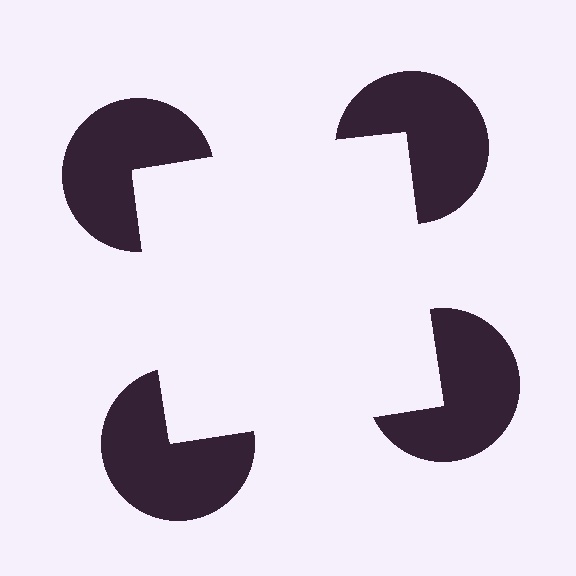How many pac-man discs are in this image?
There are 4 — one at each vertex of the illusory square.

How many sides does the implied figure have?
4 sides.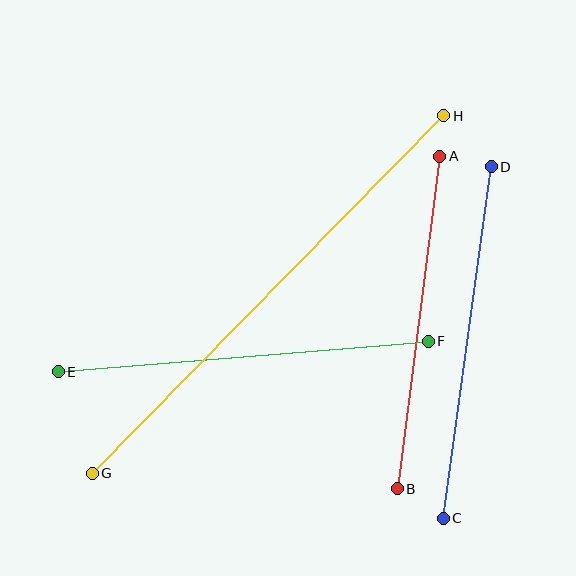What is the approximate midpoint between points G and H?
The midpoint is at approximately (268, 295) pixels.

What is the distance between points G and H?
The distance is approximately 501 pixels.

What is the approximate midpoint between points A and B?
The midpoint is at approximately (418, 322) pixels.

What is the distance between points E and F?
The distance is approximately 371 pixels.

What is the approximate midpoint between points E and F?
The midpoint is at approximately (243, 357) pixels.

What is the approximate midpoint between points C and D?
The midpoint is at approximately (467, 343) pixels.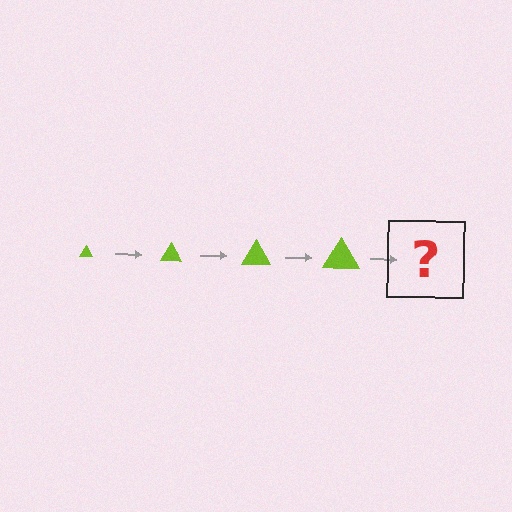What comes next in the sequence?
The next element should be a lime triangle, larger than the previous one.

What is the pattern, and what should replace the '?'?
The pattern is that the triangle gets progressively larger each step. The '?' should be a lime triangle, larger than the previous one.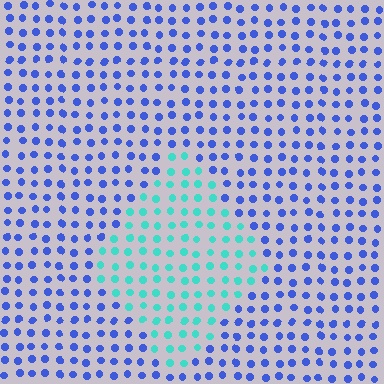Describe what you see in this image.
The image is filled with small blue elements in a uniform arrangement. A diamond-shaped region is visible where the elements are tinted to a slightly different hue, forming a subtle color boundary.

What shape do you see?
I see a diamond.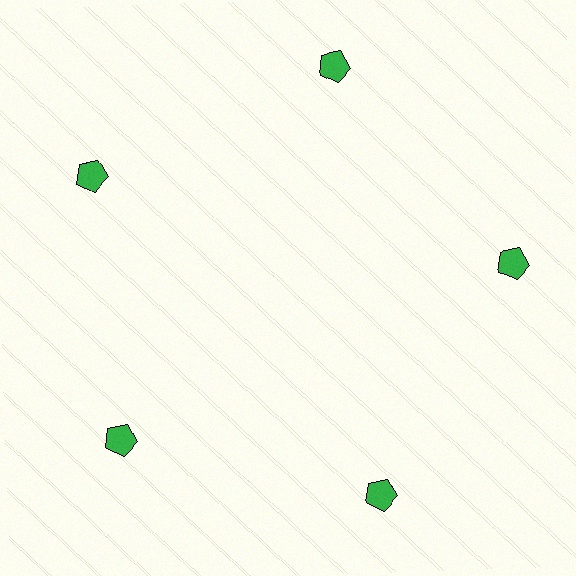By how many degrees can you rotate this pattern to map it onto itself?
The pattern maps onto itself every 72 degrees of rotation.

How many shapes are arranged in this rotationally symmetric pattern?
There are 5 shapes, arranged in 5 groups of 1.